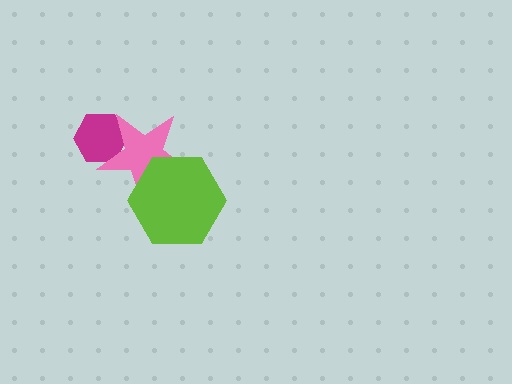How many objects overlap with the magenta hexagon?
1 object overlaps with the magenta hexagon.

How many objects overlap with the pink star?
2 objects overlap with the pink star.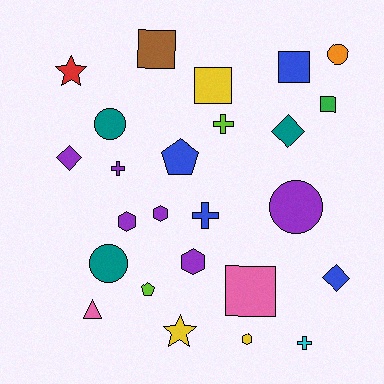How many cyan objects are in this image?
There is 1 cyan object.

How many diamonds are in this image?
There are 3 diamonds.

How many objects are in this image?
There are 25 objects.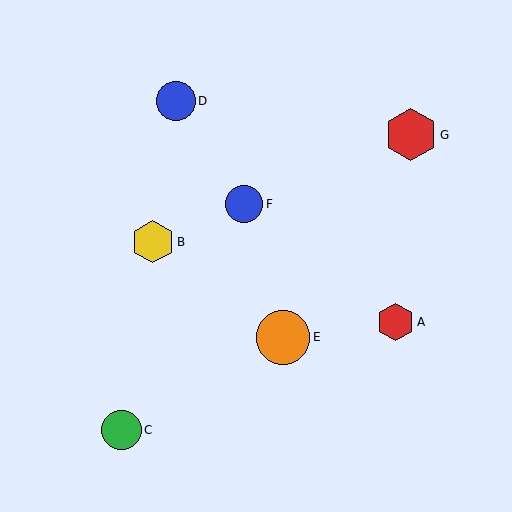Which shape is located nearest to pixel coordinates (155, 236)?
The yellow hexagon (labeled B) at (153, 242) is nearest to that location.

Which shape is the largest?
The orange circle (labeled E) is the largest.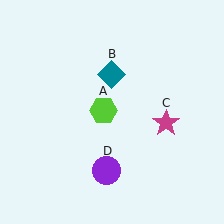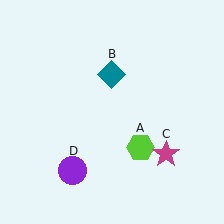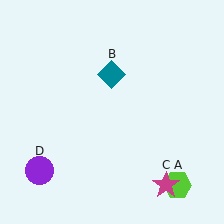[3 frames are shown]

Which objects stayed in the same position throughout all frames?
Teal diamond (object B) remained stationary.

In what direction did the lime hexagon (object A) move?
The lime hexagon (object A) moved down and to the right.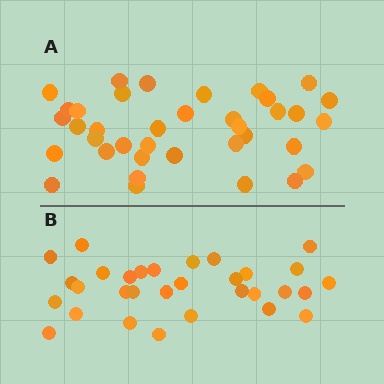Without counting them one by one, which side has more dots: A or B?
Region A (the top region) has more dots.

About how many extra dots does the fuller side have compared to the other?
Region A has about 6 more dots than region B.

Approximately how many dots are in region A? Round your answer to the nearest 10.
About 40 dots. (The exact count is 37, which rounds to 40.)